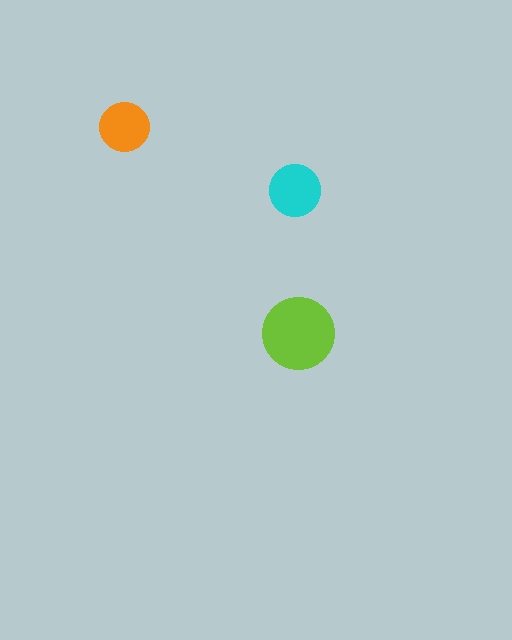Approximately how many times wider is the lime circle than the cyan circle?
About 1.5 times wider.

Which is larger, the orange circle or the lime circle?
The lime one.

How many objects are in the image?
There are 3 objects in the image.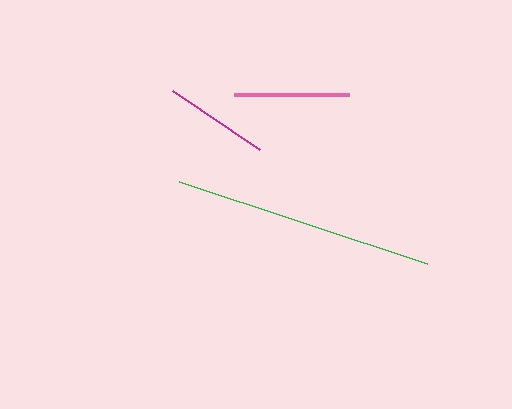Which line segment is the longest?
The green line is the longest at approximately 261 pixels.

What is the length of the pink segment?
The pink segment is approximately 115 pixels long.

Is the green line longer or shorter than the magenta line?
The green line is longer than the magenta line.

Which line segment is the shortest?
The magenta line is the shortest at approximately 105 pixels.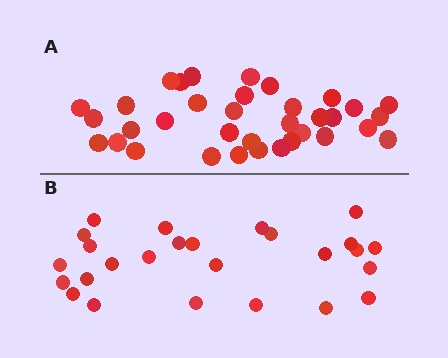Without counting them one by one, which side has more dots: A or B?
Region A (the top region) has more dots.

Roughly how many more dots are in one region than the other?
Region A has roughly 8 or so more dots than region B.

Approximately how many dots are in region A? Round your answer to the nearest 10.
About 40 dots. (The exact count is 35, which rounds to 40.)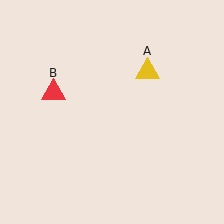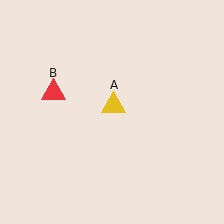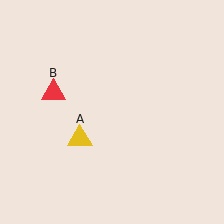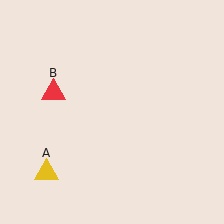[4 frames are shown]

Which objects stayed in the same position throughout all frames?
Red triangle (object B) remained stationary.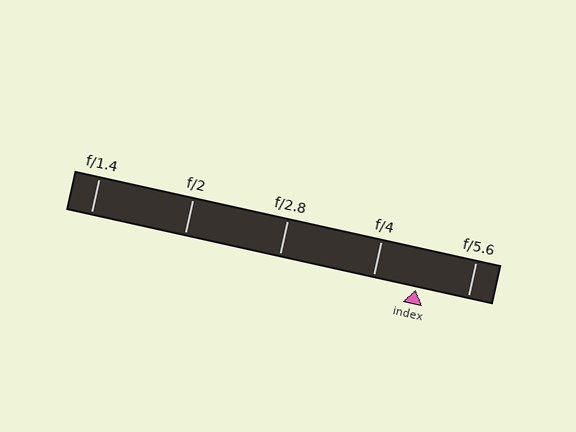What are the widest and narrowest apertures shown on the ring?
The widest aperture shown is f/1.4 and the narrowest is f/5.6.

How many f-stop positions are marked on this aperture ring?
There are 5 f-stop positions marked.